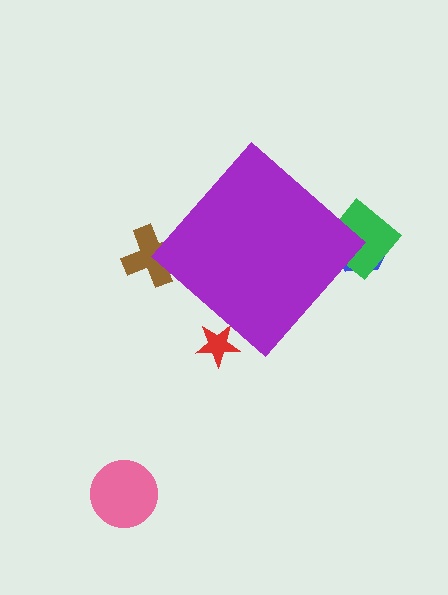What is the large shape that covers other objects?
A purple diamond.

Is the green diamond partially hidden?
Yes, the green diamond is partially hidden behind the purple diamond.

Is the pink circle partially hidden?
No, the pink circle is fully visible.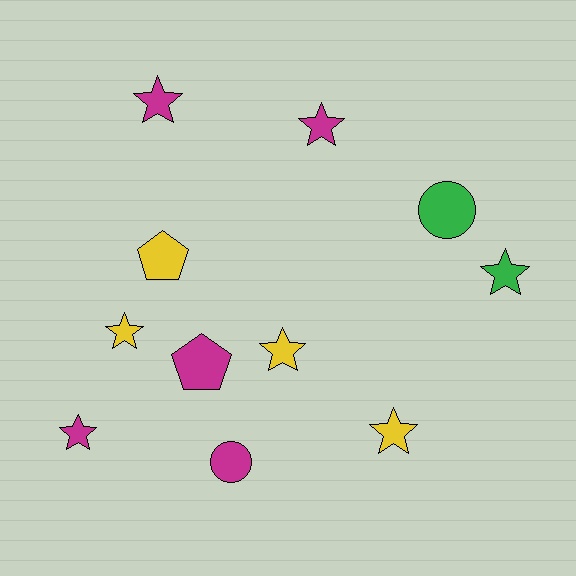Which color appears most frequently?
Magenta, with 5 objects.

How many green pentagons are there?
There are no green pentagons.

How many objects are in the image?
There are 11 objects.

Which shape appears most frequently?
Star, with 7 objects.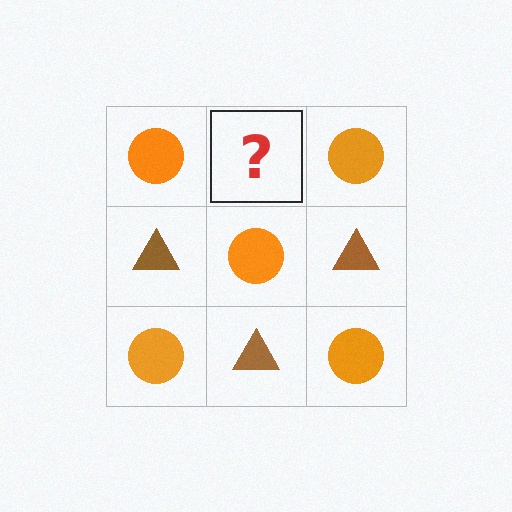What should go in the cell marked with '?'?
The missing cell should contain a brown triangle.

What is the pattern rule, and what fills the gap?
The rule is that it alternates orange circle and brown triangle in a checkerboard pattern. The gap should be filled with a brown triangle.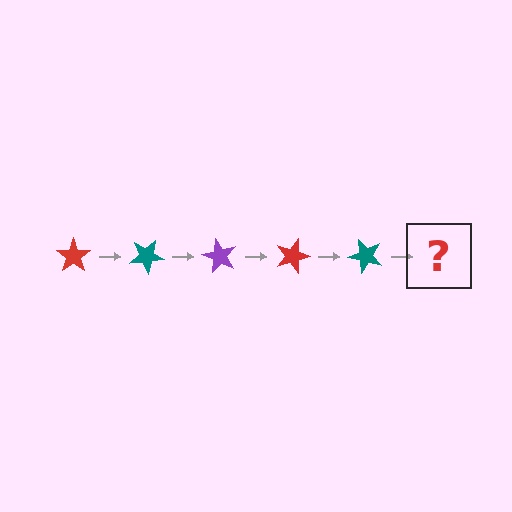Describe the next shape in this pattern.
It should be a purple star, rotated 150 degrees from the start.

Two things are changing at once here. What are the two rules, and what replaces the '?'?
The two rules are that it rotates 30 degrees each step and the color cycles through red, teal, and purple. The '?' should be a purple star, rotated 150 degrees from the start.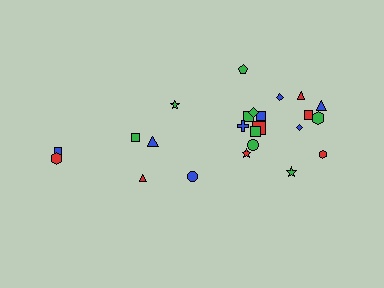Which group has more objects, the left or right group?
The right group.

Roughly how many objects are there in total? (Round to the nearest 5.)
Roughly 25 objects in total.